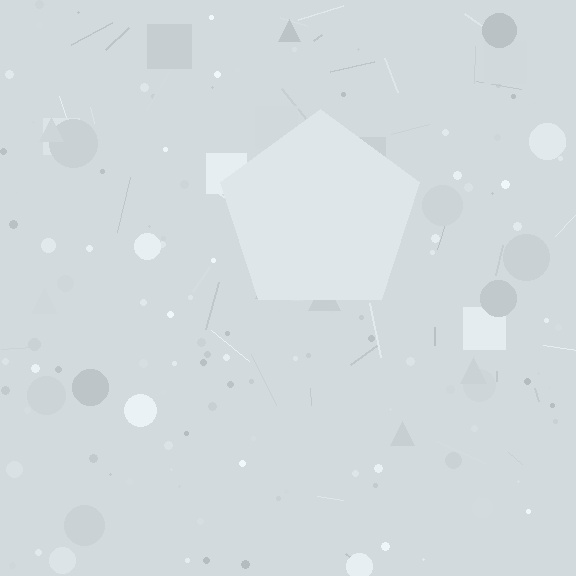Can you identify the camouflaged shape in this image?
The camouflaged shape is a pentagon.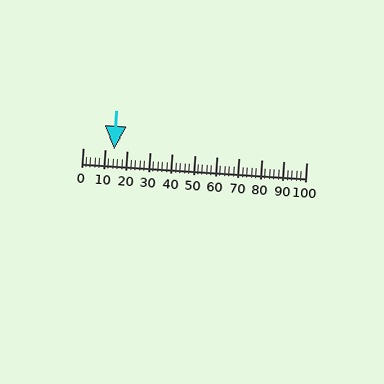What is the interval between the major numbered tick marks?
The major tick marks are spaced 10 units apart.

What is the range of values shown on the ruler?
The ruler shows values from 0 to 100.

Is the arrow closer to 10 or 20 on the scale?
The arrow is closer to 10.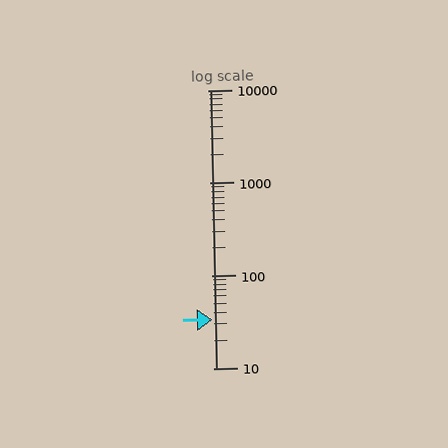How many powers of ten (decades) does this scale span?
The scale spans 3 decades, from 10 to 10000.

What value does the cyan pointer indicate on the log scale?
The pointer indicates approximately 33.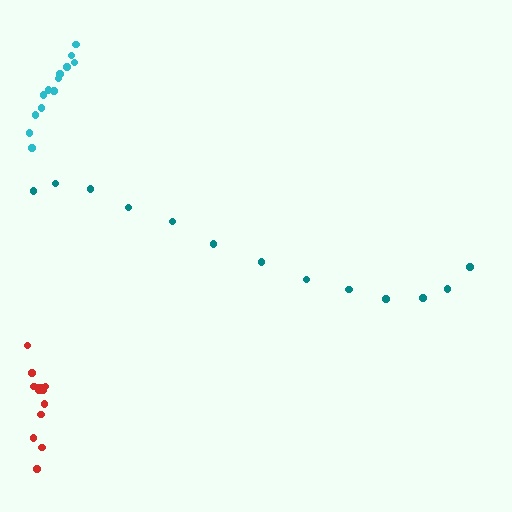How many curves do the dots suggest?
There are 3 distinct paths.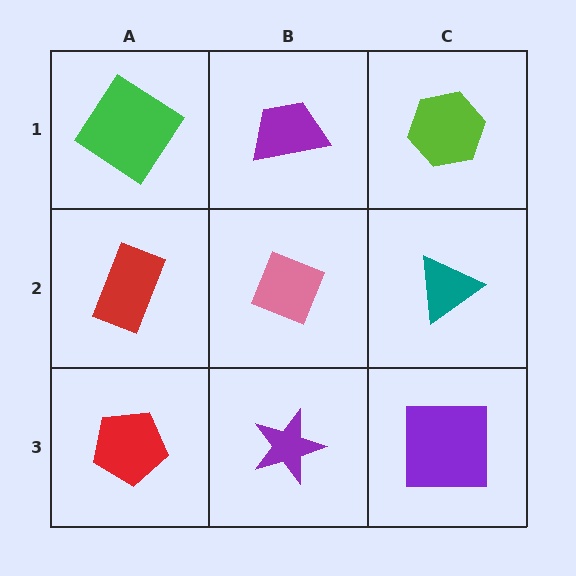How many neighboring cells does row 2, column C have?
3.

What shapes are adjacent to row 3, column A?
A red rectangle (row 2, column A), a purple star (row 3, column B).